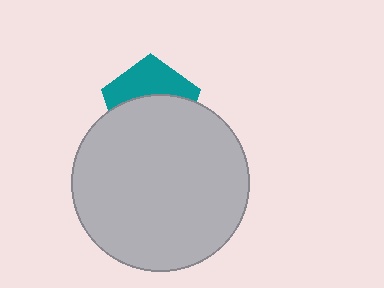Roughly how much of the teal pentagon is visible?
A small part of it is visible (roughly 41%).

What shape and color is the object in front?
The object in front is a light gray circle.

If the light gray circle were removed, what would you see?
You would see the complete teal pentagon.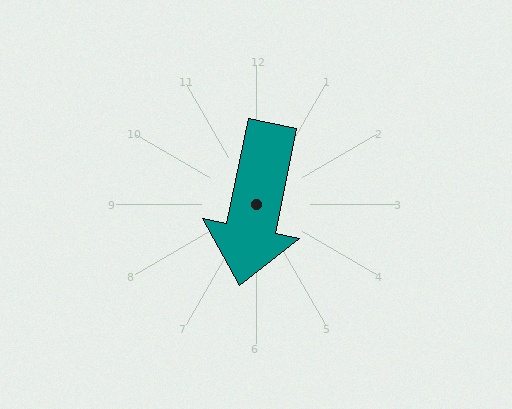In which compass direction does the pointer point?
South.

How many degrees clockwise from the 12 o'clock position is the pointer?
Approximately 191 degrees.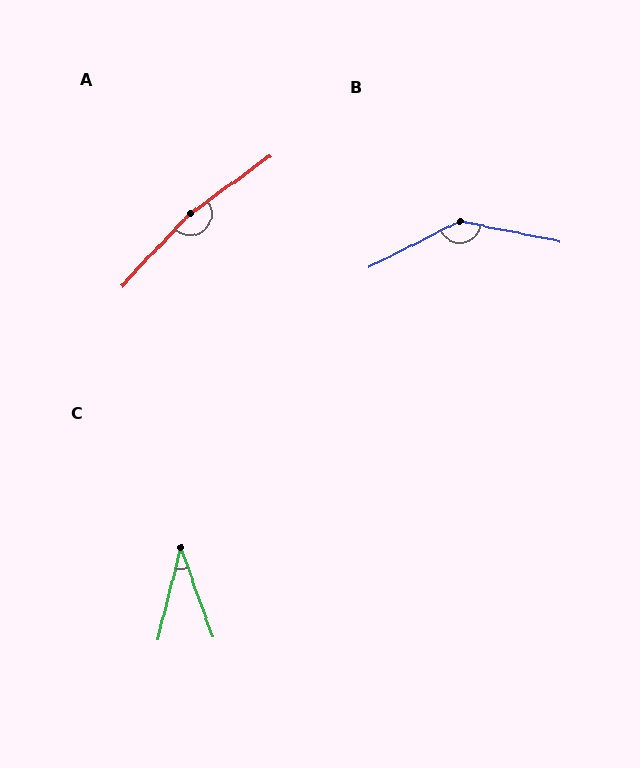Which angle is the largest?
A, at approximately 169 degrees.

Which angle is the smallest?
C, at approximately 34 degrees.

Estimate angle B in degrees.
Approximately 142 degrees.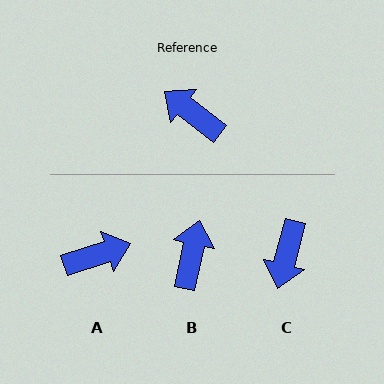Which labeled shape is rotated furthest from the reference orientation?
A, about 125 degrees away.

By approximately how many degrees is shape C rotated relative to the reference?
Approximately 113 degrees counter-clockwise.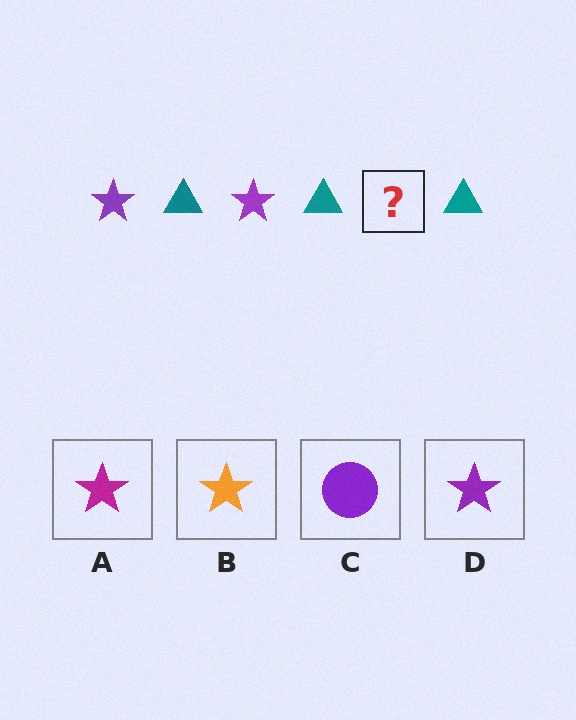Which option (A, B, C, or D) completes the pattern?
D.